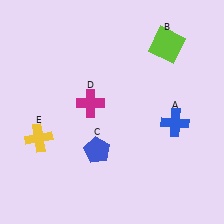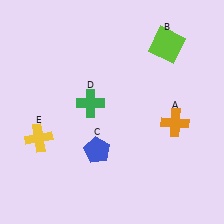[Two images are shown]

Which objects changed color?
A changed from blue to orange. D changed from magenta to green.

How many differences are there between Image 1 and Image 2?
There are 2 differences between the two images.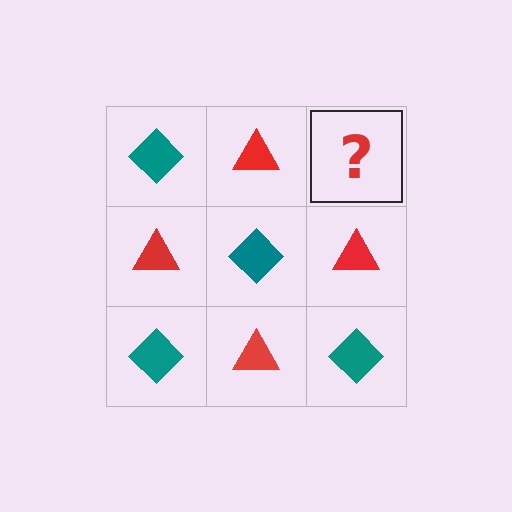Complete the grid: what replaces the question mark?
The question mark should be replaced with a teal diamond.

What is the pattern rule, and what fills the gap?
The rule is that it alternates teal diamond and red triangle in a checkerboard pattern. The gap should be filled with a teal diamond.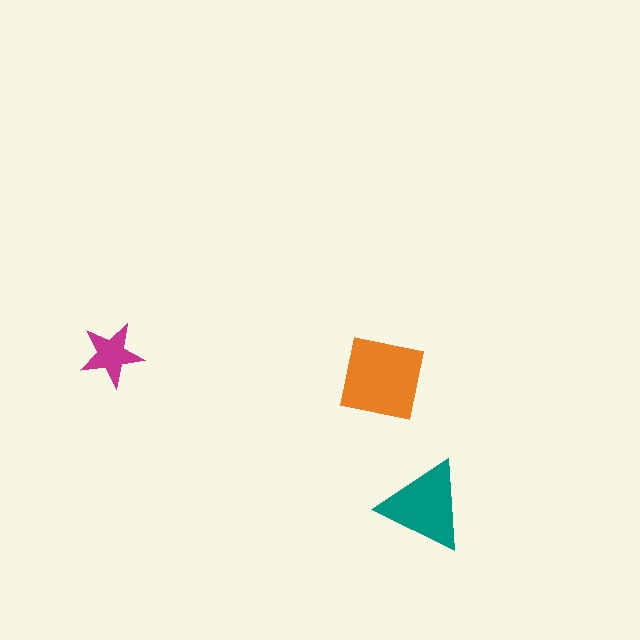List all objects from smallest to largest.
The magenta star, the teal triangle, the orange square.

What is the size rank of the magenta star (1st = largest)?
3rd.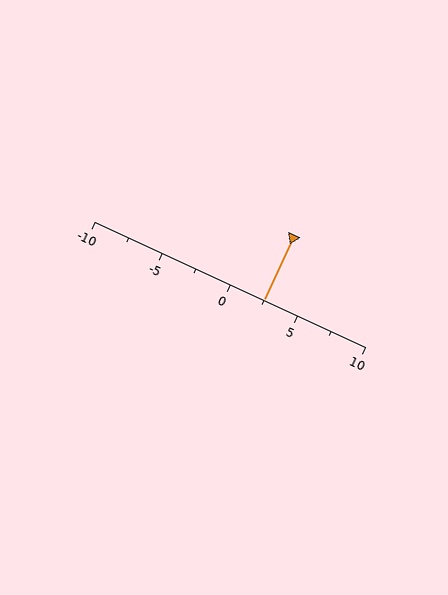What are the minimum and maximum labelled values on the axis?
The axis runs from -10 to 10.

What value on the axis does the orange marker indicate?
The marker indicates approximately 2.5.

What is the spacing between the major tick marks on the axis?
The major ticks are spaced 5 apart.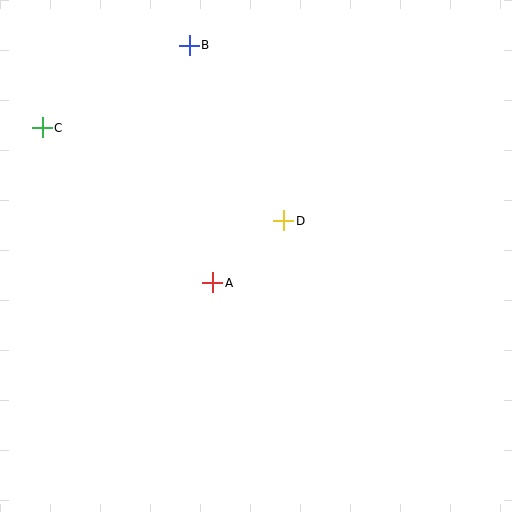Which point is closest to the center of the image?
Point D at (284, 221) is closest to the center.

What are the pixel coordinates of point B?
Point B is at (189, 45).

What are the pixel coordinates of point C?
Point C is at (42, 128).